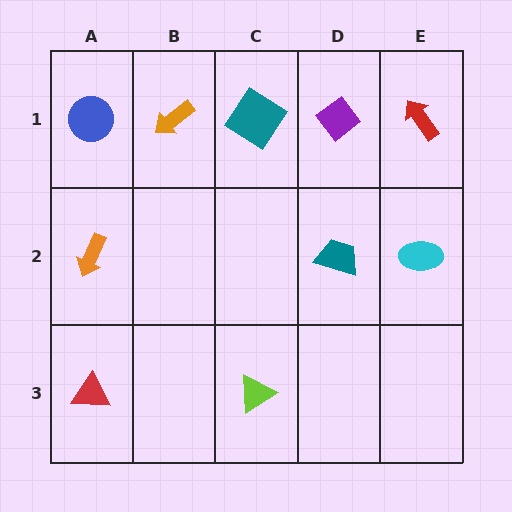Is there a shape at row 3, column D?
No, that cell is empty.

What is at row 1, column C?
A teal diamond.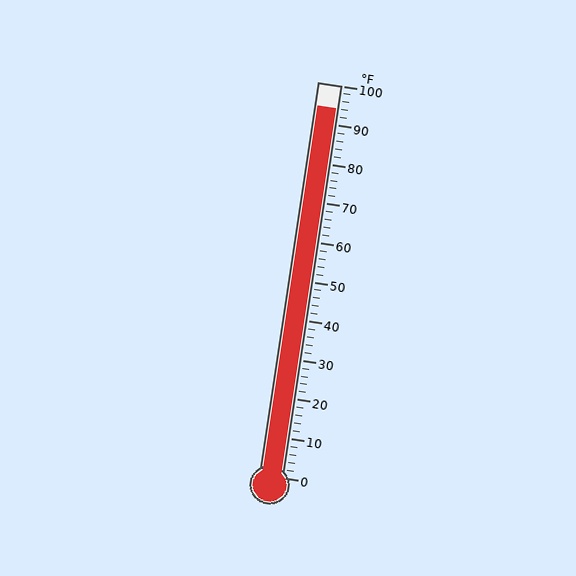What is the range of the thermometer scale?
The thermometer scale ranges from 0°F to 100°F.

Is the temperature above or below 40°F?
The temperature is above 40°F.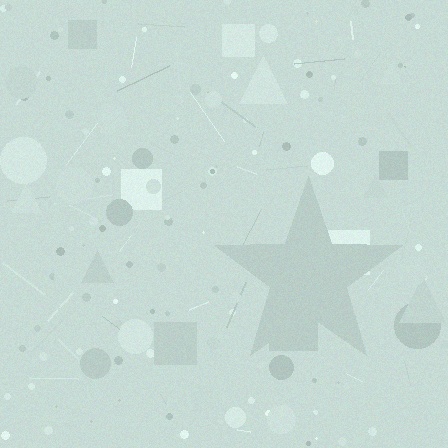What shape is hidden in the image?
A star is hidden in the image.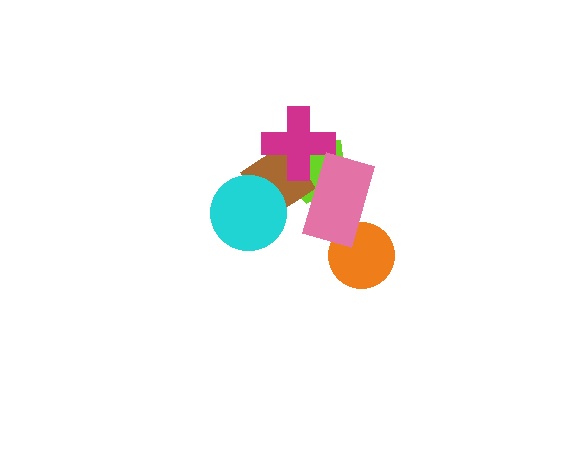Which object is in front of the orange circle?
The pink rectangle is in front of the orange circle.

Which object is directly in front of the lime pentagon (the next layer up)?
The brown diamond is directly in front of the lime pentagon.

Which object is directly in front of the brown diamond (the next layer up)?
The cyan circle is directly in front of the brown diamond.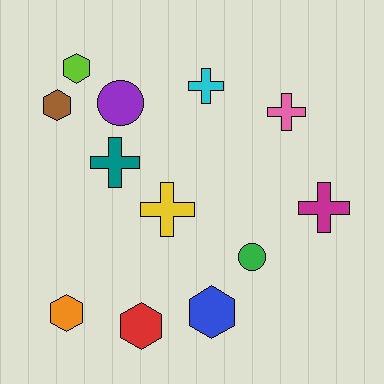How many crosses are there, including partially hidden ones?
There are 5 crosses.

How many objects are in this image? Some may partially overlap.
There are 12 objects.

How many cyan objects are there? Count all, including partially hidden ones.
There is 1 cyan object.